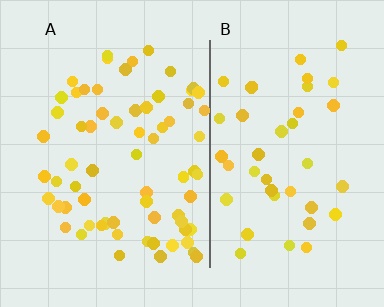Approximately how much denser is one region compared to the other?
Approximately 1.6× — region A over region B.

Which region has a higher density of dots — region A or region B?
A (the left).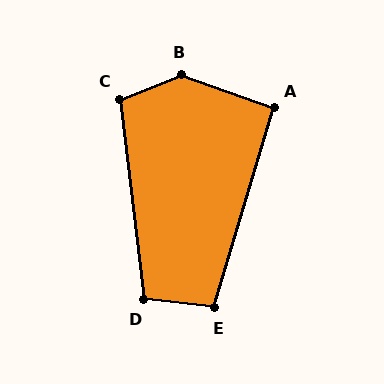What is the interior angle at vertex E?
Approximately 100 degrees (obtuse).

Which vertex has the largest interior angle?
B, at approximately 139 degrees.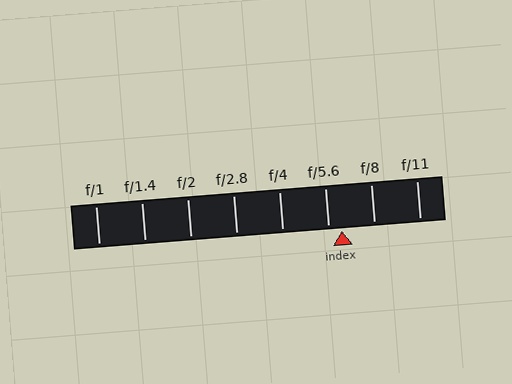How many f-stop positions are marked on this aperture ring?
There are 8 f-stop positions marked.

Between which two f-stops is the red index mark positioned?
The index mark is between f/5.6 and f/8.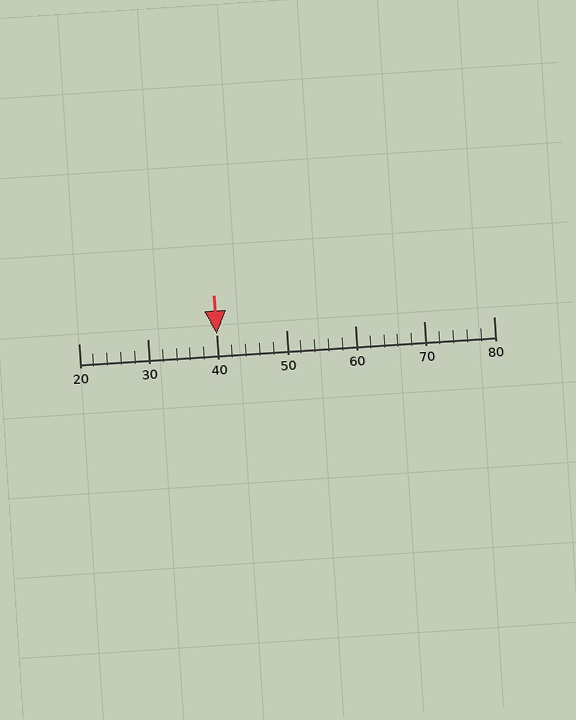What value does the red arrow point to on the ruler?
The red arrow points to approximately 40.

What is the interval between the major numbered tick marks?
The major tick marks are spaced 10 units apart.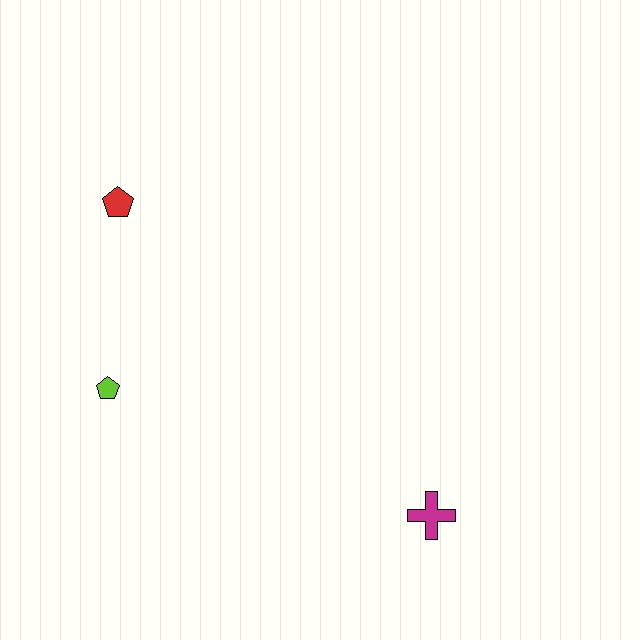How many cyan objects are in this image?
There are no cyan objects.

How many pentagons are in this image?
There are 2 pentagons.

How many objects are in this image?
There are 3 objects.